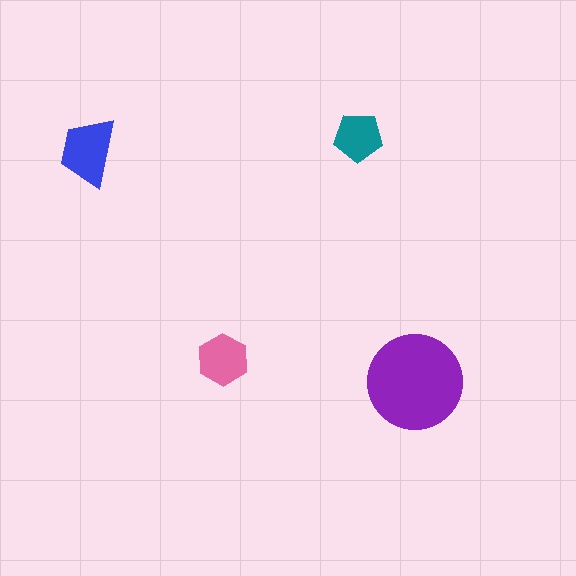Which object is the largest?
The purple circle.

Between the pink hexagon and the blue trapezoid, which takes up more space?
The blue trapezoid.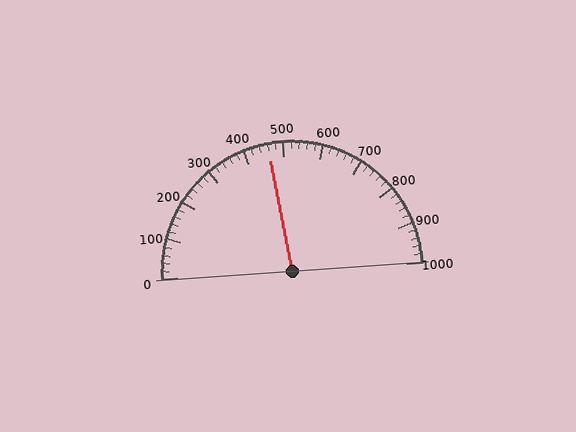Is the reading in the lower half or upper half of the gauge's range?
The reading is in the lower half of the range (0 to 1000).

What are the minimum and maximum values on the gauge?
The gauge ranges from 0 to 1000.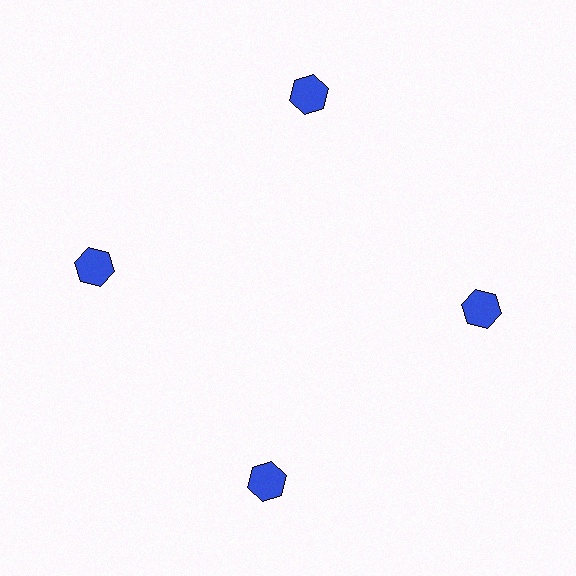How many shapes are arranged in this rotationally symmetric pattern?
There are 4 shapes, arranged in 4 groups of 1.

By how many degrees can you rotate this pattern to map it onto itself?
The pattern maps onto itself every 90 degrees of rotation.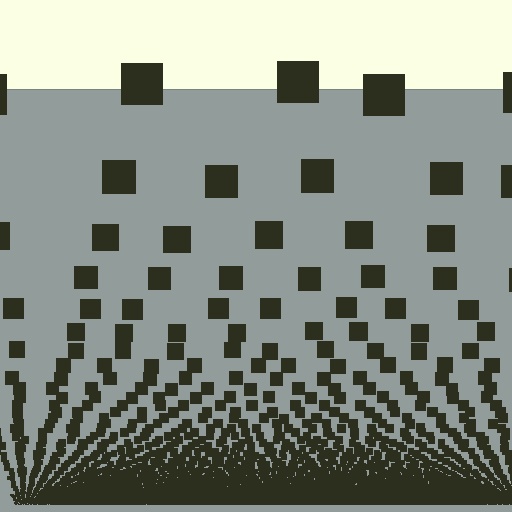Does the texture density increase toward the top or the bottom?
Density increases toward the bottom.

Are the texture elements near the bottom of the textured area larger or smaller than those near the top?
Smaller. The gradient is inverted — elements near the bottom are smaller and denser.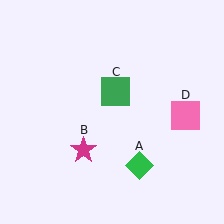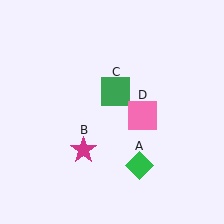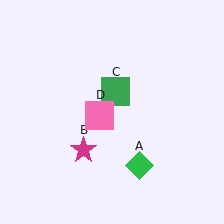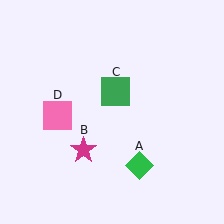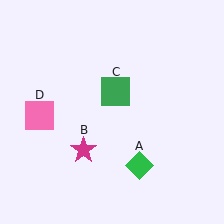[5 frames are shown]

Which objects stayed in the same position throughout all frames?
Green diamond (object A) and magenta star (object B) and green square (object C) remained stationary.